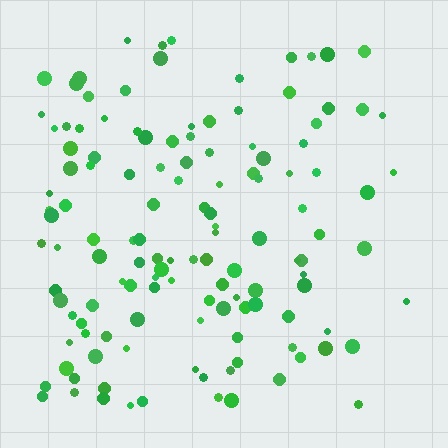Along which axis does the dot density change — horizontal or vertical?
Horizontal.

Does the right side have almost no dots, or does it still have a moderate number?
Still a moderate number, just noticeably fewer than the left.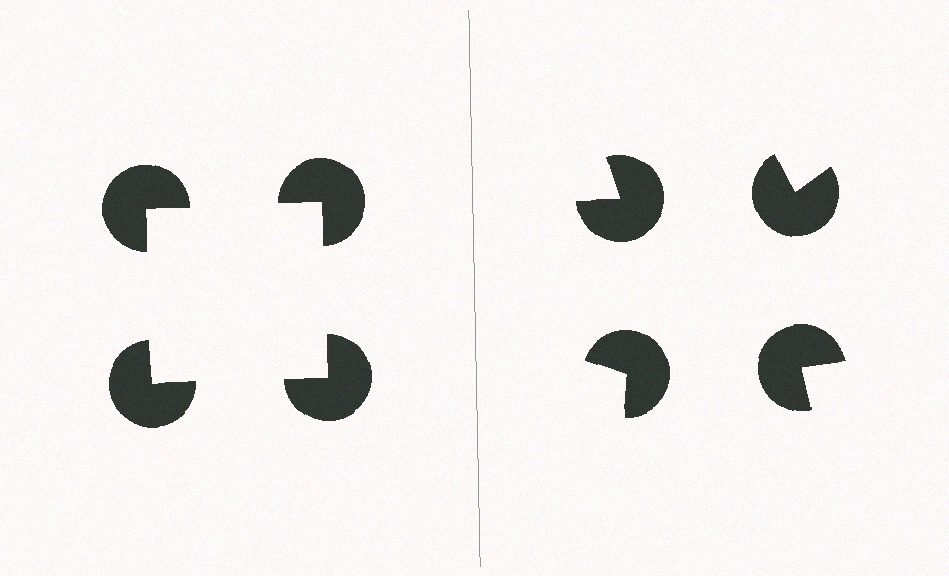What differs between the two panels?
The pac-man discs are positioned identically on both sides; only the wedge orientations differ. On the left they align to a square; on the right they are misaligned.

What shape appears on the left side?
An illusory square.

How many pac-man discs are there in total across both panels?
8 — 4 on each side.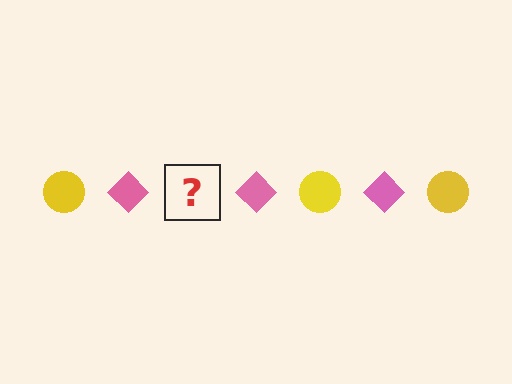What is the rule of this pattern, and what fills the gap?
The rule is that the pattern alternates between yellow circle and pink diamond. The gap should be filled with a yellow circle.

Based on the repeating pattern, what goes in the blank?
The blank should be a yellow circle.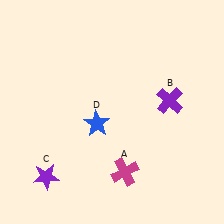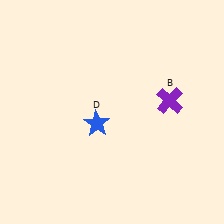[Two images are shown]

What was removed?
The purple star (C), the magenta cross (A) were removed in Image 2.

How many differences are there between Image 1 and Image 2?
There are 2 differences between the two images.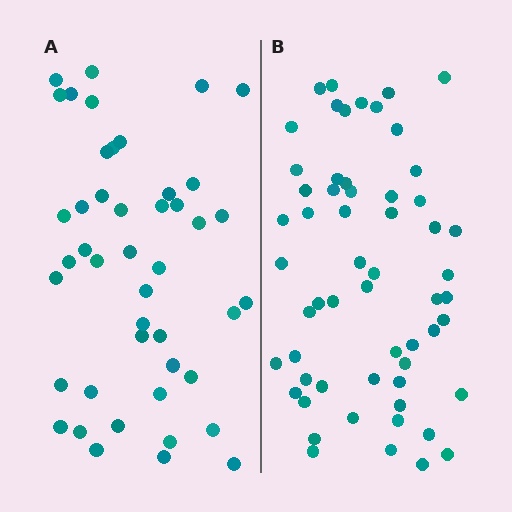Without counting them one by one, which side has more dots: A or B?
Region B (the right region) has more dots.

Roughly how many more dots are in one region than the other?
Region B has approximately 15 more dots than region A.